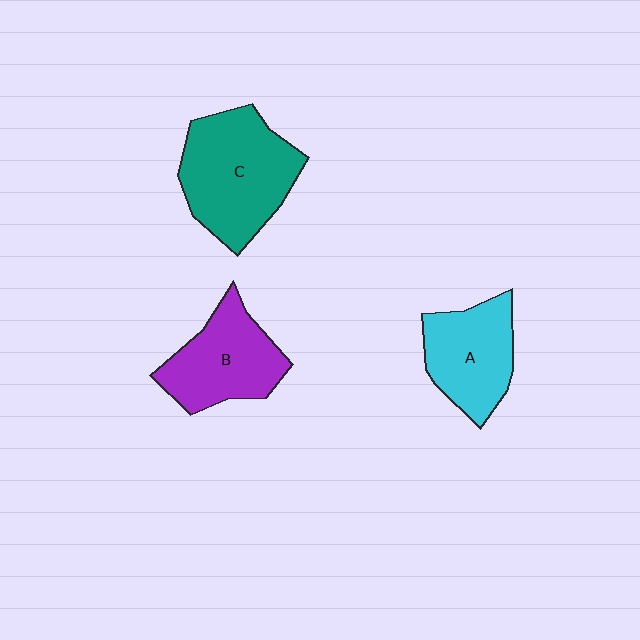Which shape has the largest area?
Shape C (teal).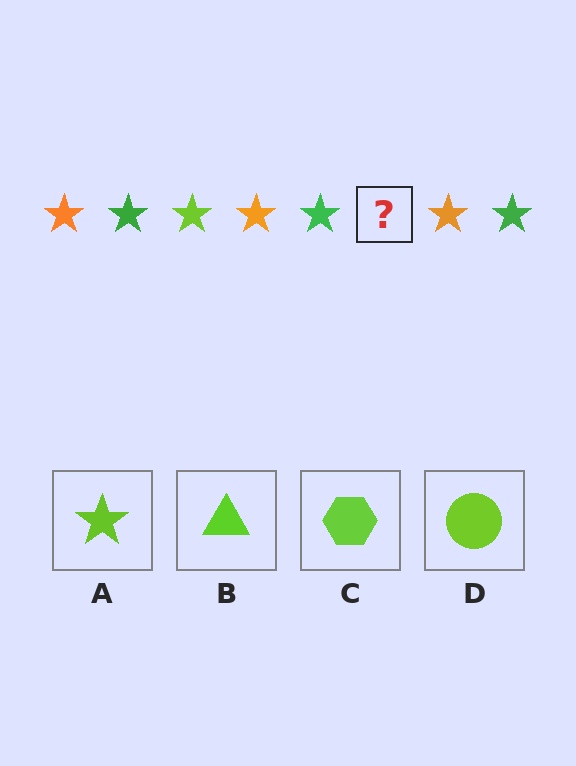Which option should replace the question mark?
Option A.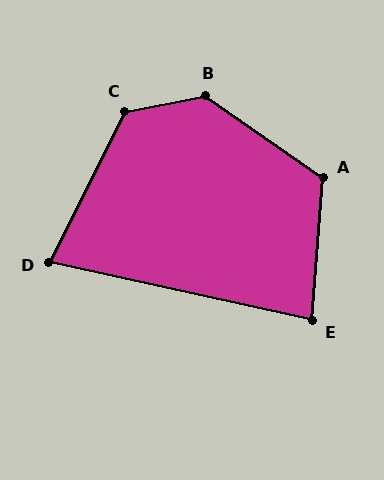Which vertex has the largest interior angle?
B, at approximately 134 degrees.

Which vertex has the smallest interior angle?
D, at approximately 76 degrees.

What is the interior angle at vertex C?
Approximately 128 degrees (obtuse).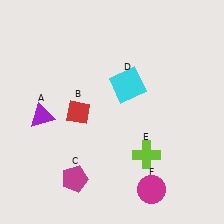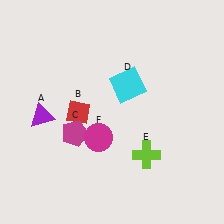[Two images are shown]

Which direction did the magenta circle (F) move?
The magenta circle (F) moved left.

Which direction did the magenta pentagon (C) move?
The magenta pentagon (C) moved up.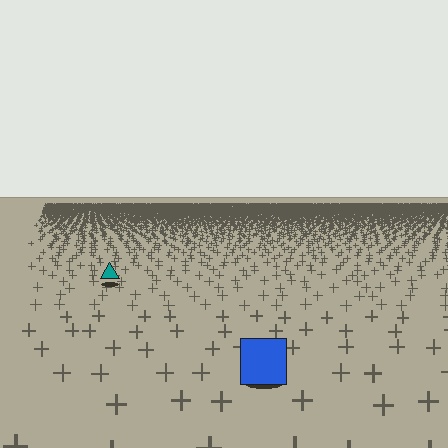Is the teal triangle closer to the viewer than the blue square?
No. The blue square is closer — you can tell from the texture gradient: the ground texture is coarser near it.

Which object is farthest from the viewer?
The teal triangle is farthest from the viewer. It appears smaller and the ground texture around it is denser.